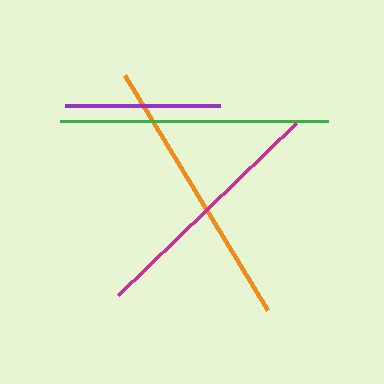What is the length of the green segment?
The green segment is approximately 268 pixels long.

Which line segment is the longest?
The orange line is the longest at approximately 275 pixels.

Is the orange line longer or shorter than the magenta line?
The orange line is longer than the magenta line.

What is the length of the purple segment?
The purple segment is approximately 155 pixels long.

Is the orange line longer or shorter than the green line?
The orange line is longer than the green line.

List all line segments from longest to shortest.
From longest to shortest: orange, green, magenta, purple.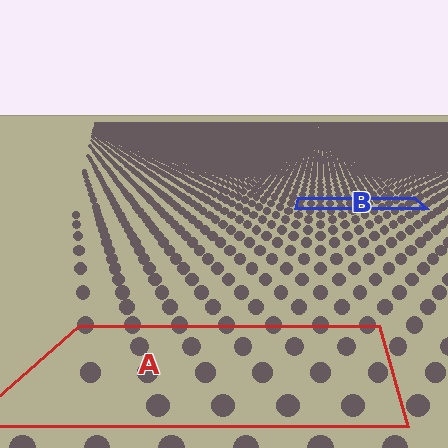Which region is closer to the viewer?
Region A is closer. The texture elements there are larger and more spread out.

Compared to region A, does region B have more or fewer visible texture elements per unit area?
Region B has more texture elements per unit area — they are packed more densely because it is farther away.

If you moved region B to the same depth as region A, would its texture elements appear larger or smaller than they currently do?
They would appear larger. At a closer depth, the same texture elements are projected at a bigger on-screen size.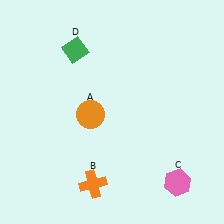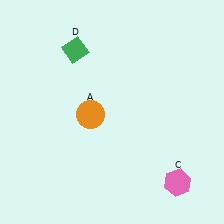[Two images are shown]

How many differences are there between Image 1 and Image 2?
There is 1 difference between the two images.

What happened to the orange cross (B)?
The orange cross (B) was removed in Image 2. It was in the bottom-left area of Image 1.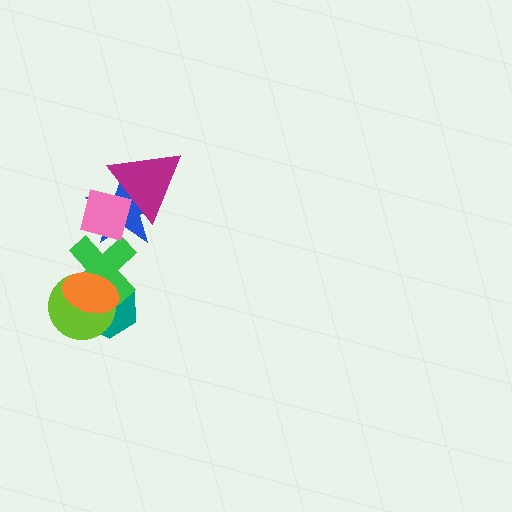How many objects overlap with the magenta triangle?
2 objects overlap with the magenta triangle.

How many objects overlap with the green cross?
5 objects overlap with the green cross.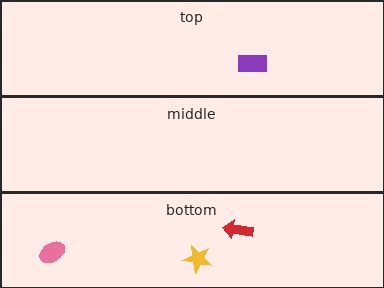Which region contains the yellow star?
The bottom region.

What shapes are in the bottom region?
The yellow star, the pink ellipse, the red arrow.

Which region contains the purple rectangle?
The top region.